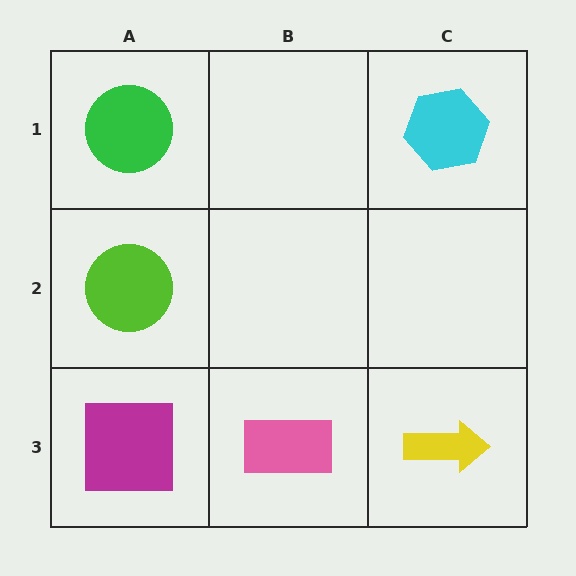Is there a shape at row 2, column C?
No, that cell is empty.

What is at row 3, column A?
A magenta square.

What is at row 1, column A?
A green circle.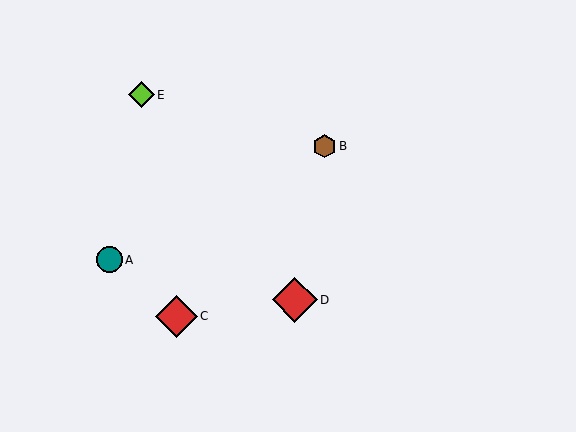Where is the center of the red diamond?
The center of the red diamond is at (295, 300).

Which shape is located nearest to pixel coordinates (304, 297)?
The red diamond (labeled D) at (295, 300) is nearest to that location.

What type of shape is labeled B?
Shape B is a brown hexagon.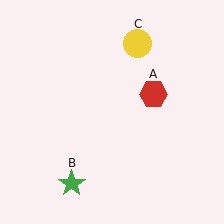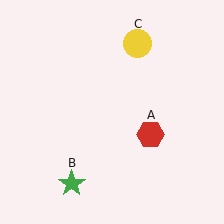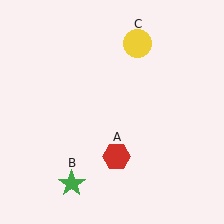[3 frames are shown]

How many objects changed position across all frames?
1 object changed position: red hexagon (object A).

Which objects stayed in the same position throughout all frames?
Green star (object B) and yellow circle (object C) remained stationary.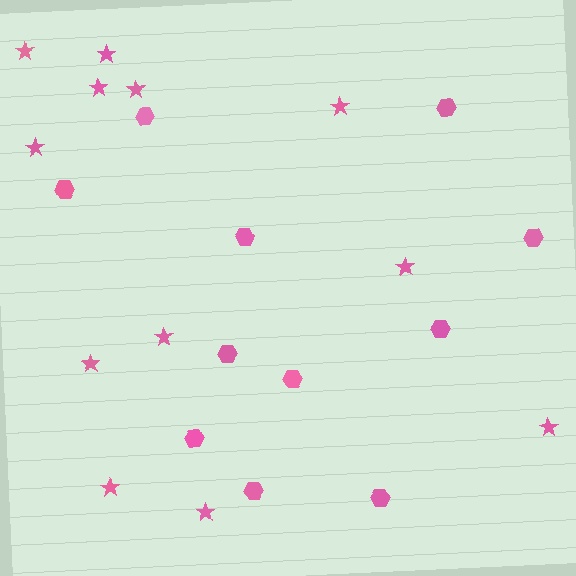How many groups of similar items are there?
There are 2 groups: one group of stars (12) and one group of hexagons (11).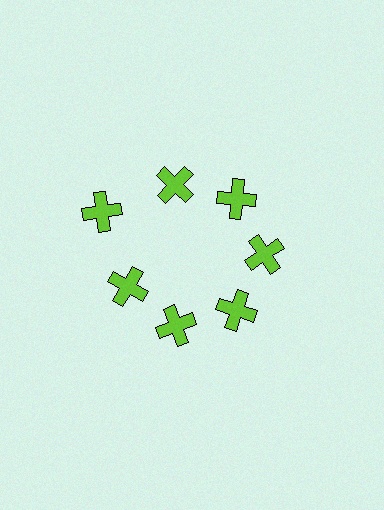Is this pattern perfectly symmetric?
No. The 7 lime crosses are arranged in a ring, but one element near the 10 o'clock position is pushed outward from the center, breaking the 7-fold rotational symmetry.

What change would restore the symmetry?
The symmetry would be restored by moving it inward, back onto the ring so that all 7 crosses sit at equal angles and equal distance from the center.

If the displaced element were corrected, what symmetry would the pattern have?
It would have 7-fold rotational symmetry — the pattern would map onto itself every 51 degrees.